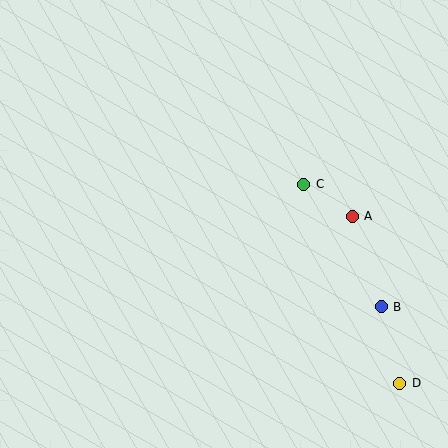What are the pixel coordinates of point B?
Point B is at (381, 307).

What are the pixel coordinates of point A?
Point A is at (352, 216).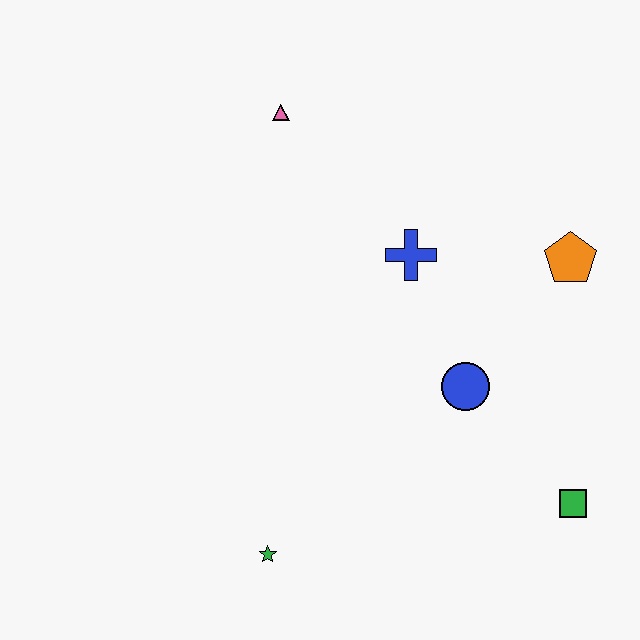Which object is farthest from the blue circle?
The pink triangle is farthest from the blue circle.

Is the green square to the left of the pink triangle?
No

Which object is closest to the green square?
The blue circle is closest to the green square.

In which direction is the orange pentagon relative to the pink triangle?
The orange pentagon is to the right of the pink triangle.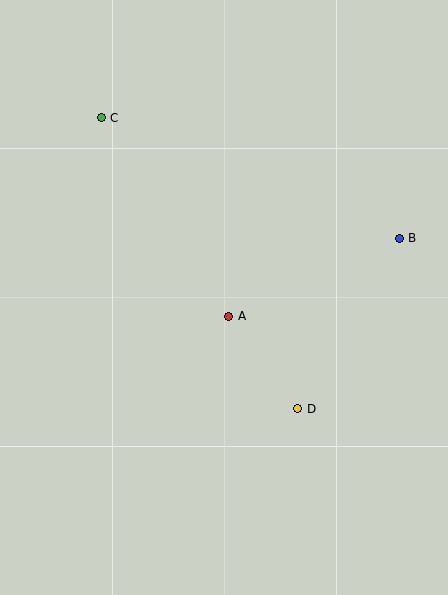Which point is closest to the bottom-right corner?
Point D is closest to the bottom-right corner.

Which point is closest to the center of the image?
Point A at (229, 316) is closest to the center.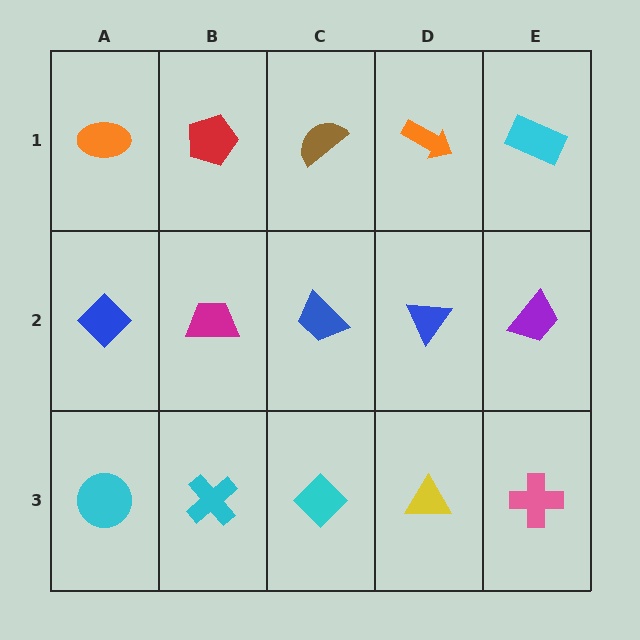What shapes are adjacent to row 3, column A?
A blue diamond (row 2, column A), a cyan cross (row 3, column B).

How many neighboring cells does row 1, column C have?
3.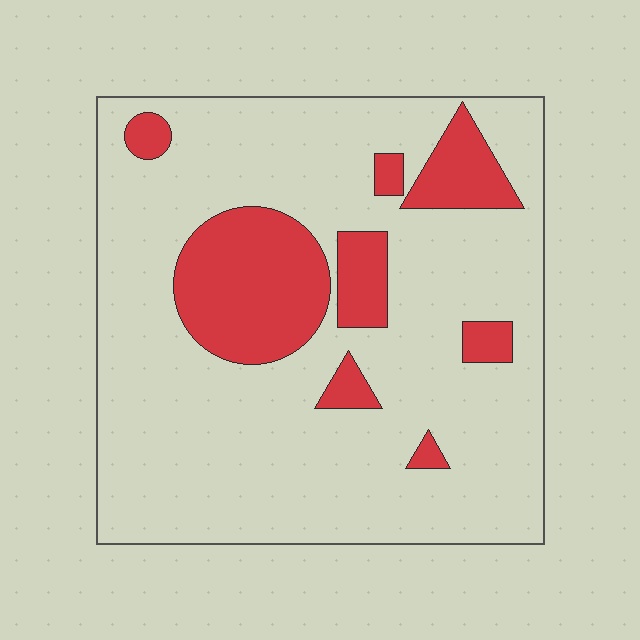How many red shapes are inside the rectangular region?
8.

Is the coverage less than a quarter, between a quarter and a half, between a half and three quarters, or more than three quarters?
Less than a quarter.